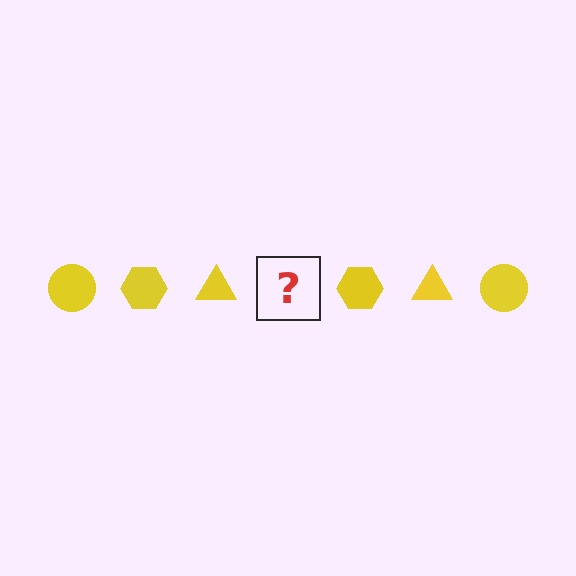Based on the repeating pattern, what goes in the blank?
The blank should be a yellow circle.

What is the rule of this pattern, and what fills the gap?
The rule is that the pattern cycles through circle, hexagon, triangle shapes in yellow. The gap should be filled with a yellow circle.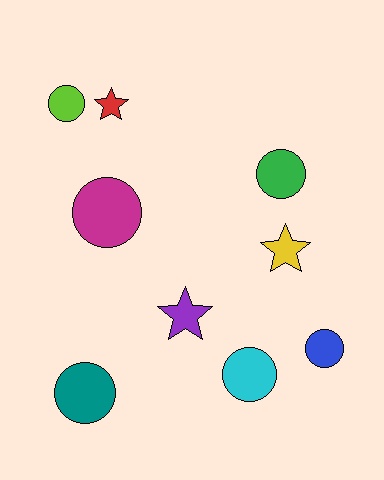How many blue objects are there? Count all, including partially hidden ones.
There is 1 blue object.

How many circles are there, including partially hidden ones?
There are 6 circles.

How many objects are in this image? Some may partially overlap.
There are 9 objects.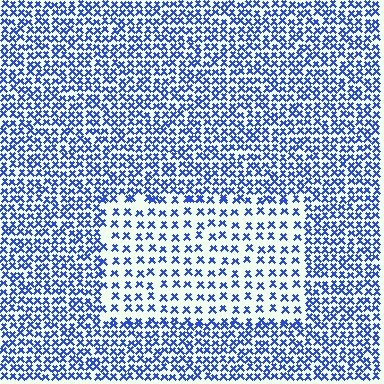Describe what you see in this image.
The image contains small blue elements arranged at two different densities. A rectangle-shaped region is visible where the elements are less densely packed than the surrounding area.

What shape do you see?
I see a rectangle.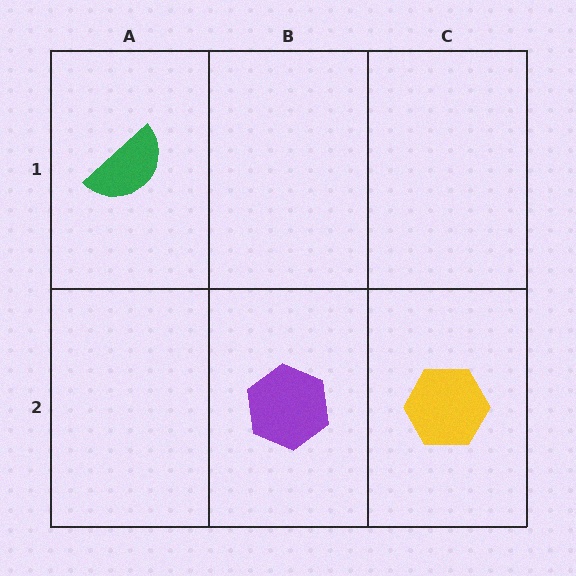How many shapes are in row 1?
1 shape.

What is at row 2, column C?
A yellow hexagon.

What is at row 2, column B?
A purple hexagon.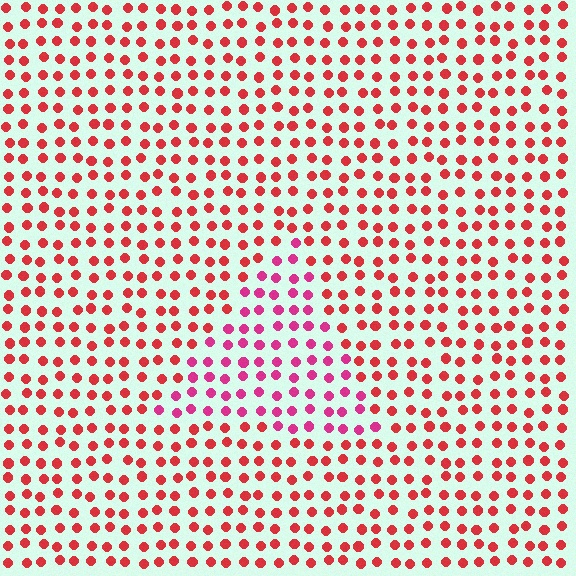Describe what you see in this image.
The image is filled with small red elements in a uniform arrangement. A triangle-shaped region is visible where the elements are tinted to a slightly different hue, forming a subtle color boundary.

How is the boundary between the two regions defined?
The boundary is defined purely by a slight shift in hue (about 30 degrees). Spacing, size, and orientation are identical on both sides.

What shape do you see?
I see a triangle.